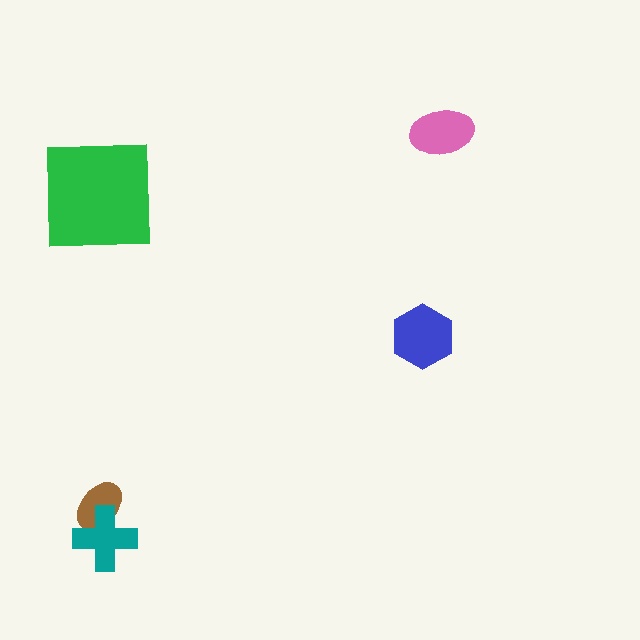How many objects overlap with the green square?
0 objects overlap with the green square.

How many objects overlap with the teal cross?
1 object overlaps with the teal cross.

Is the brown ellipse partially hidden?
Yes, it is partially covered by another shape.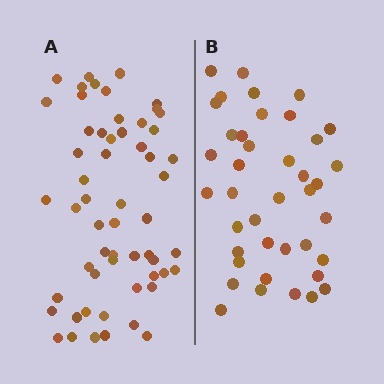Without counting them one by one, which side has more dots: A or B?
Region A (the left region) has more dots.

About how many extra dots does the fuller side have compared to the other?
Region A has approximately 15 more dots than region B.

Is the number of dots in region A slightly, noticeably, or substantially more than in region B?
Region A has noticeably more, but not dramatically so. The ratio is roughly 1.4 to 1.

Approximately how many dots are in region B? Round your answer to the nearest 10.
About 40 dots.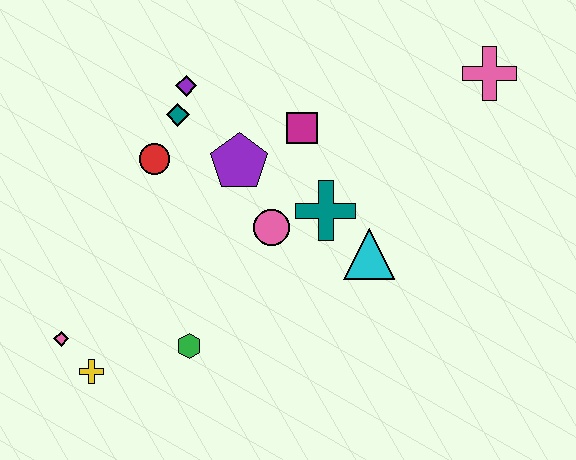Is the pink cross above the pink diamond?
Yes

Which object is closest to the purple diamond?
The teal diamond is closest to the purple diamond.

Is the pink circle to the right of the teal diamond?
Yes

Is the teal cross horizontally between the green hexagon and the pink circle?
No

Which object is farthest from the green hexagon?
The pink cross is farthest from the green hexagon.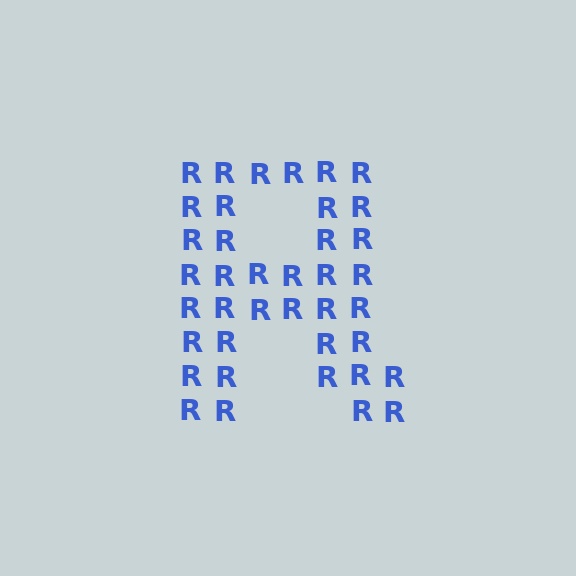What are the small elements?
The small elements are letter R's.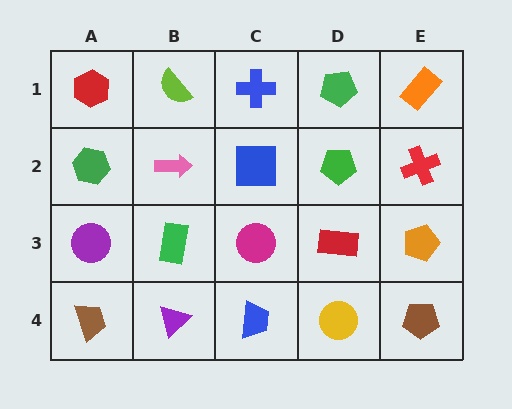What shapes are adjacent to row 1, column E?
A red cross (row 2, column E), a green pentagon (row 1, column D).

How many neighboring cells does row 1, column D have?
3.